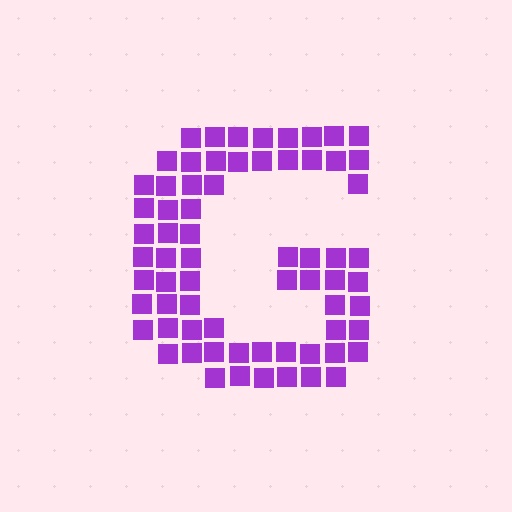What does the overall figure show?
The overall figure shows the letter G.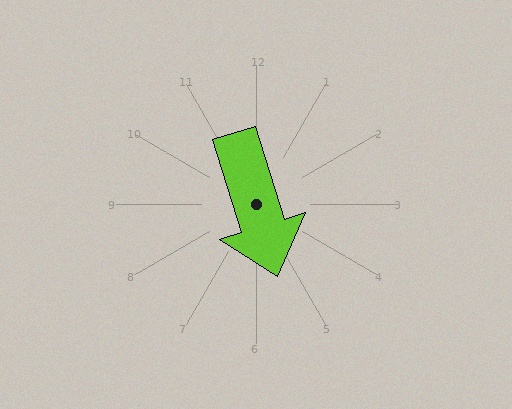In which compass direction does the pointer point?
South.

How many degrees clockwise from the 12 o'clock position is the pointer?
Approximately 163 degrees.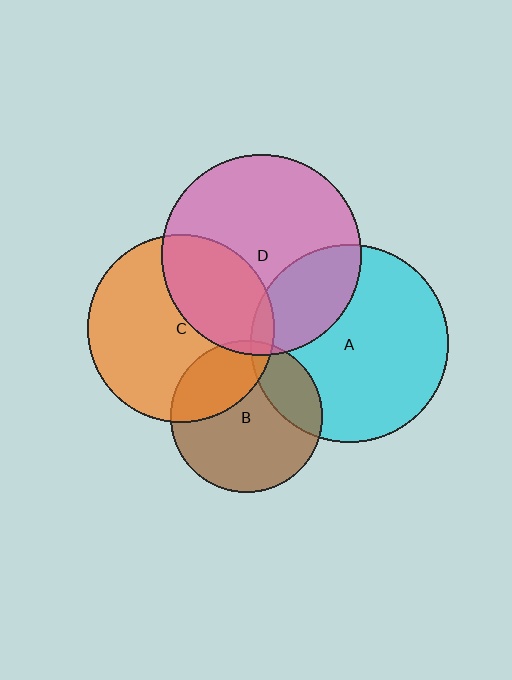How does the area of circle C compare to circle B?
Approximately 1.5 times.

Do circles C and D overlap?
Yes.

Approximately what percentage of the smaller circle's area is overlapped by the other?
Approximately 35%.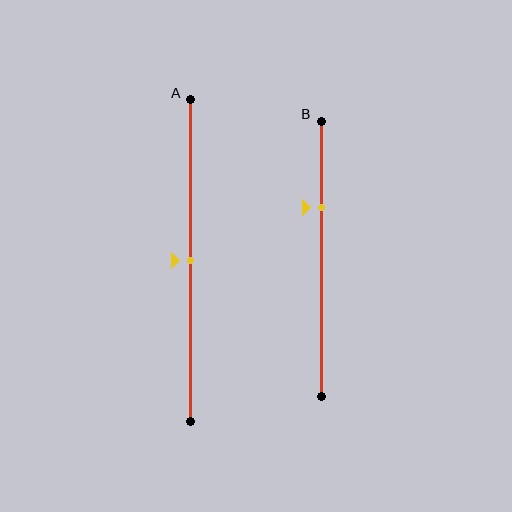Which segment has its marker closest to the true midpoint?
Segment A has its marker closest to the true midpoint.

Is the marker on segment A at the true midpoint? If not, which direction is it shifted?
Yes, the marker on segment A is at the true midpoint.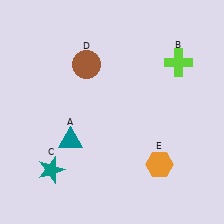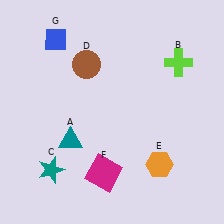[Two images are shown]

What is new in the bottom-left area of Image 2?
A magenta square (F) was added in the bottom-left area of Image 2.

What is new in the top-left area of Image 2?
A blue diamond (G) was added in the top-left area of Image 2.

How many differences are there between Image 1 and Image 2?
There are 2 differences between the two images.